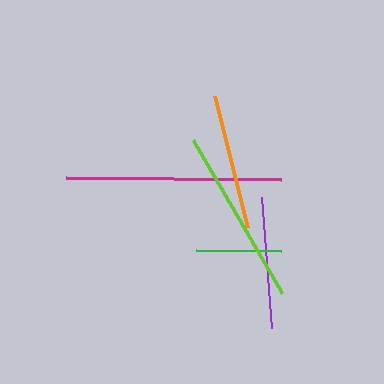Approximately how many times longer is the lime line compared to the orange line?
The lime line is approximately 1.3 times the length of the orange line.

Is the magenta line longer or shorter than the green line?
The magenta line is longer than the green line.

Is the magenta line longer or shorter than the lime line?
The magenta line is longer than the lime line.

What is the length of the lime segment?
The lime segment is approximately 177 pixels long.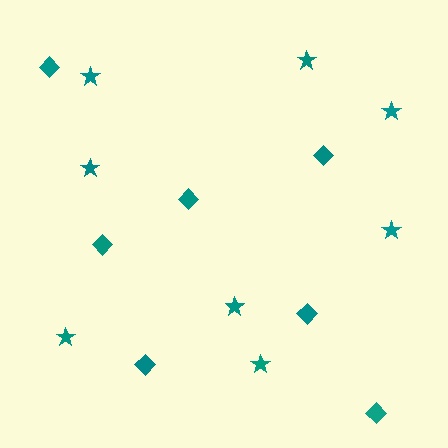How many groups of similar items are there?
There are 2 groups: one group of stars (8) and one group of diamonds (7).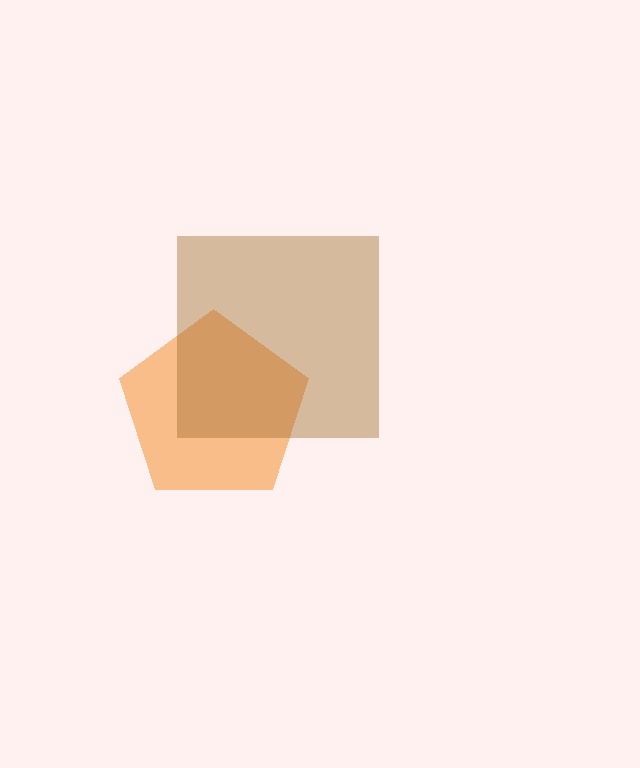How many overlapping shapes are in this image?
There are 2 overlapping shapes in the image.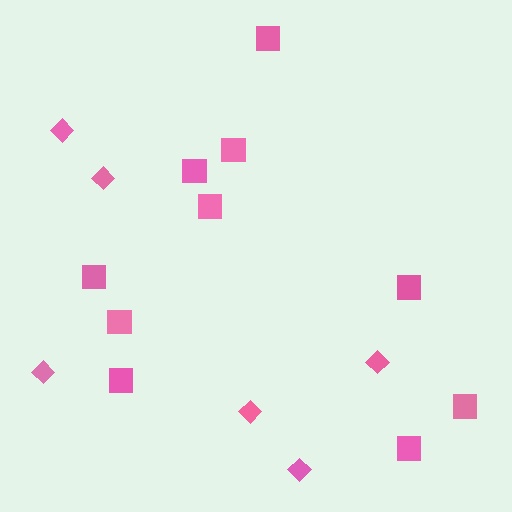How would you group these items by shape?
There are 2 groups: one group of squares (10) and one group of diamonds (6).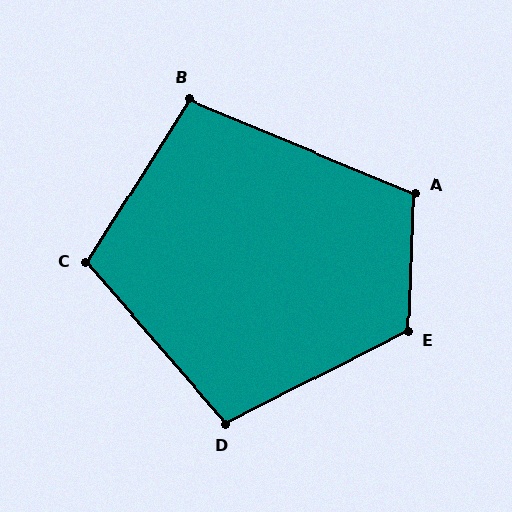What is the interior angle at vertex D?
Approximately 104 degrees (obtuse).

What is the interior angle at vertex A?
Approximately 110 degrees (obtuse).